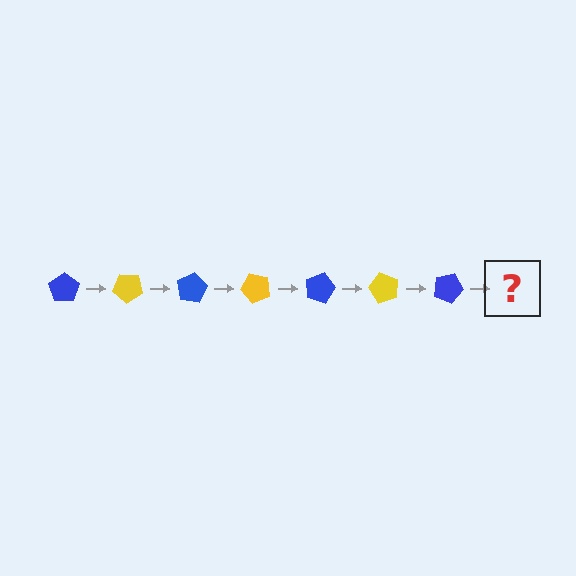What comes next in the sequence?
The next element should be a yellow pentagon, rotated 280 degrees from the start.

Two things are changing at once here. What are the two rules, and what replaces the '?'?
The two rules are that it rotates 40 degrees each step and the color cycles through blue and yellow. The '?' should be a yellow pentagon, rotated 280 degrees from the start.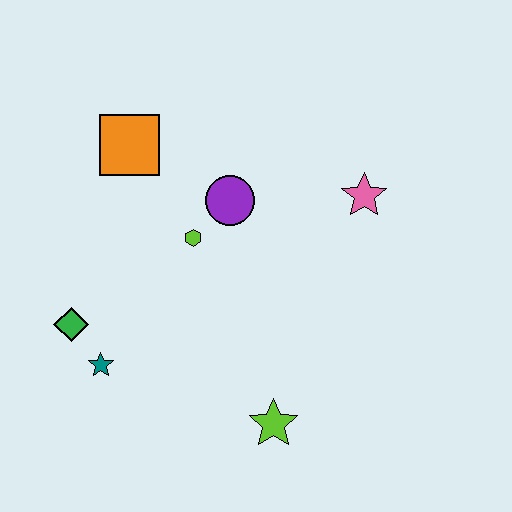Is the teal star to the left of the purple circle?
Yes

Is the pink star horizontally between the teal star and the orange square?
No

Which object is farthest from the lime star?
The orange square is farthest from the lime star.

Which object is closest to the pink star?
The purple circle is closest to the pink star.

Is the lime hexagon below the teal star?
No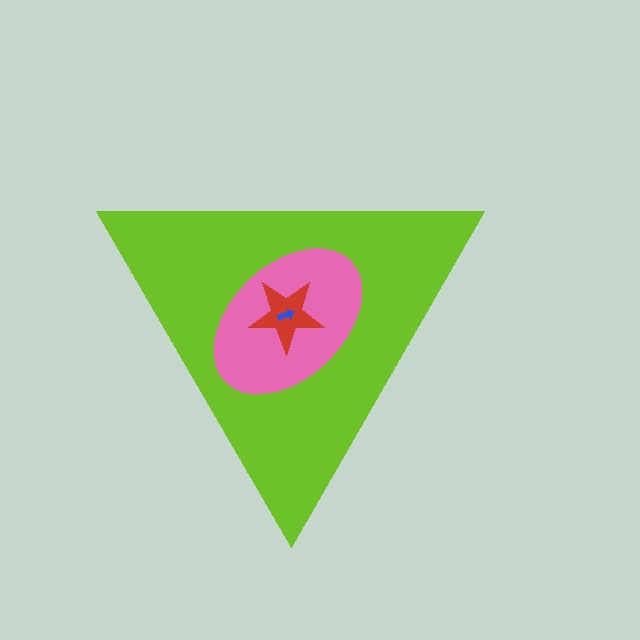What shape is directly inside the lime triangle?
The pink ellipse.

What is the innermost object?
The blue arrow.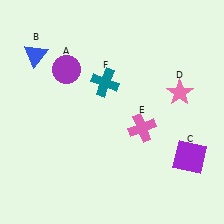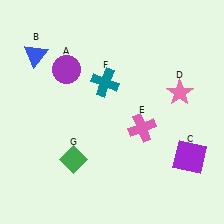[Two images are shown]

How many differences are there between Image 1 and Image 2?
There is 1 difference between the two images.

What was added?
A green diamond (G) was added in Image 2.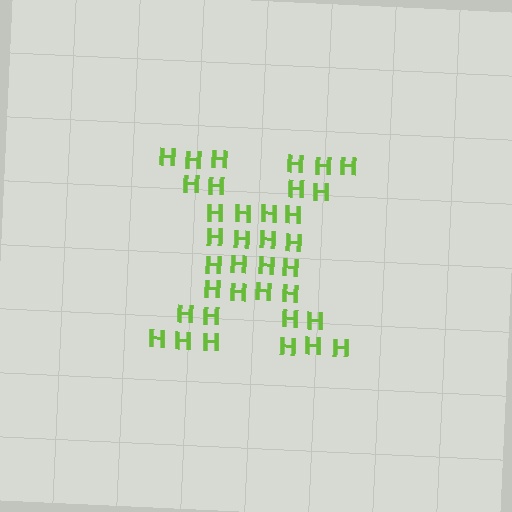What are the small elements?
The small elements are letter H's.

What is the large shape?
The large shape is the letter X.